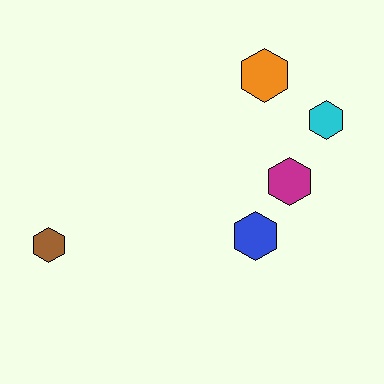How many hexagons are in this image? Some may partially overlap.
There are 5 hexagons.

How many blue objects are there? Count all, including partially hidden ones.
There is 1 blue object.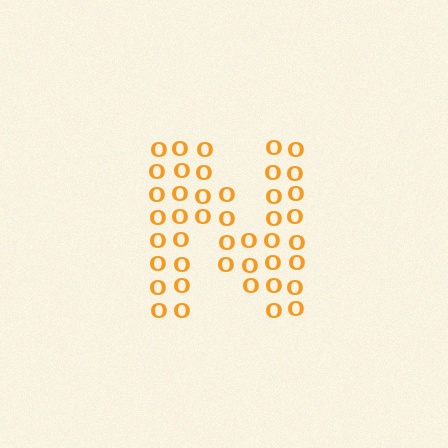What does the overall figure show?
The overall figure shows the letter N.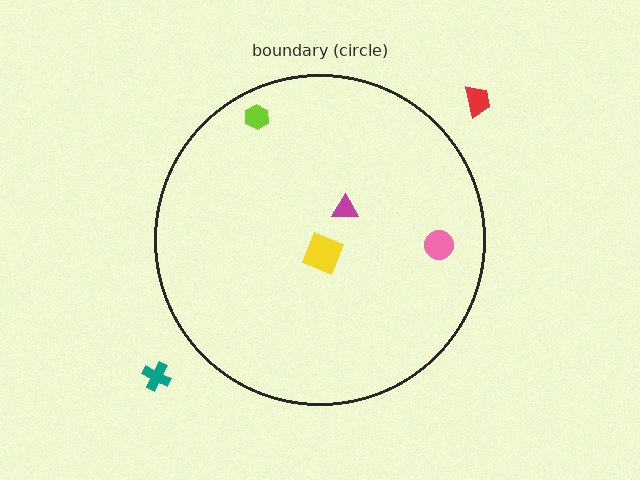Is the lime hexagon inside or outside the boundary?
Inside.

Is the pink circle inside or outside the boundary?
Inside.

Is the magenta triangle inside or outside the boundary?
Inside.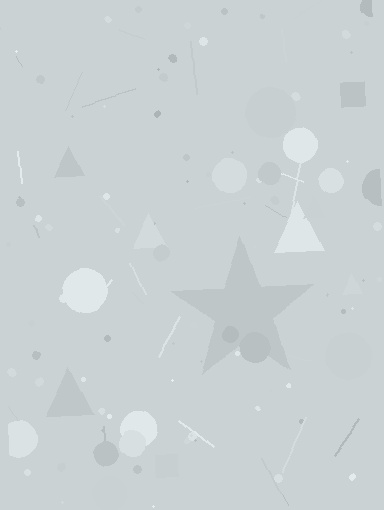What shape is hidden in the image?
A star is hidden in the image.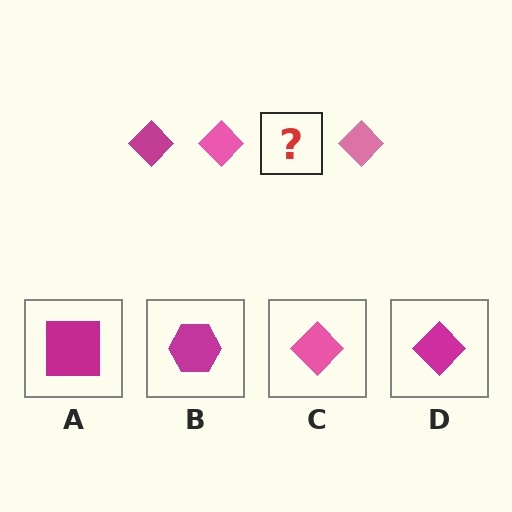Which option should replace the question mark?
Option D.